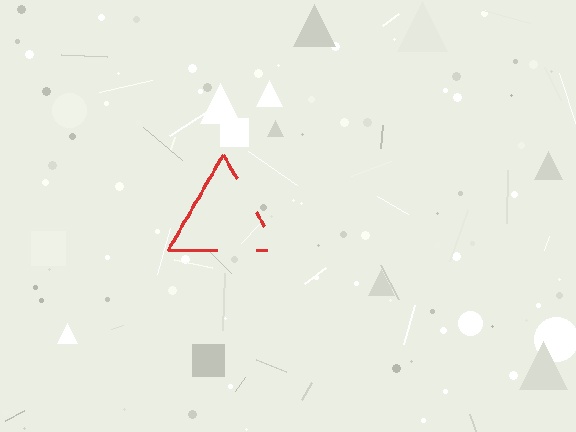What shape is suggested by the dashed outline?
The dashed outline suggests a triangle.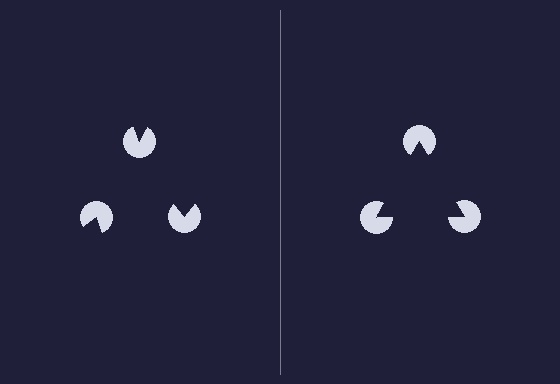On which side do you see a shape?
An illusory triangle appears on the right side. On the left side the wedge cuts are rotated, so no coherent shape forms.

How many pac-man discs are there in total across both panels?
6 — 3 on each side.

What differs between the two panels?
The pac-man discs are positioned identically on both sides; only the wedge orientations differ. On the right they align to a triangle; on the left they are misaligned.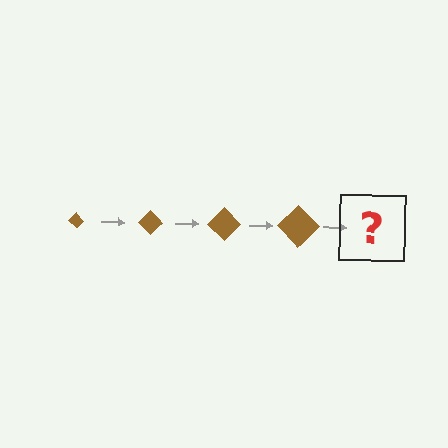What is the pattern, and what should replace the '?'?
The pattern is that the diamond gets progressively larger each step. The '?' should be a brown diamond, larger than the previous one.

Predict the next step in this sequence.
The next step is a brown diamond, larger than the previous one.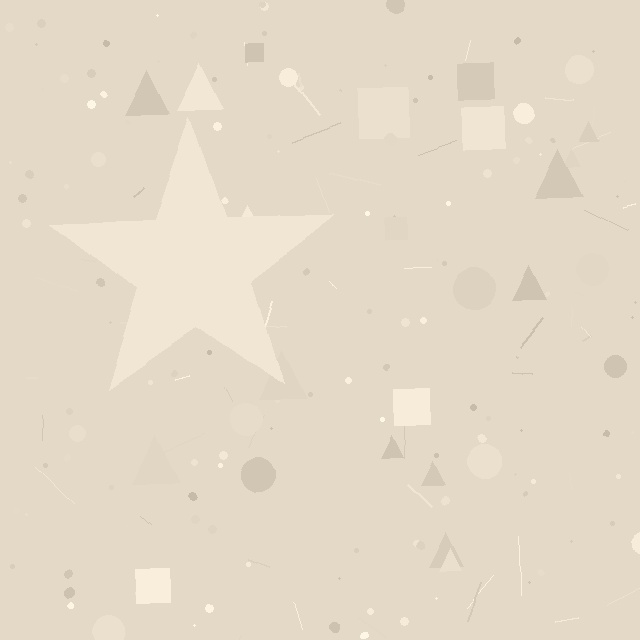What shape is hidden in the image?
A star is hidden in the image.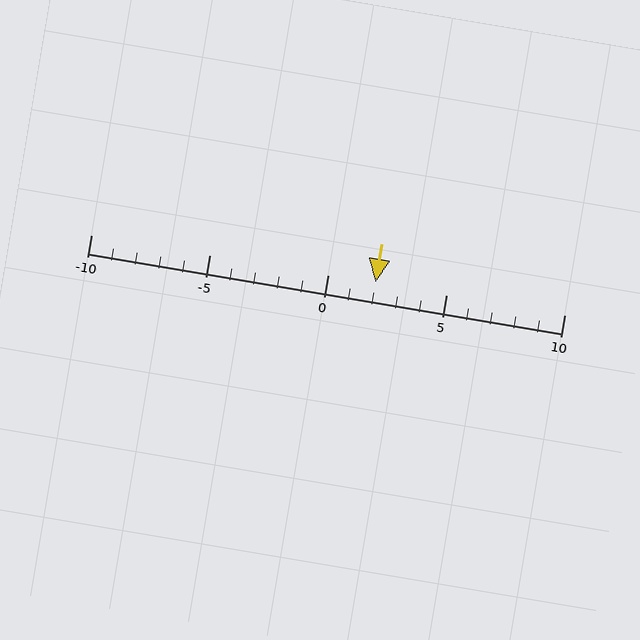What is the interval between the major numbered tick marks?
The major tick marks are spaced 5 units apart.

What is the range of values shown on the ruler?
The ruler shows values from -10 to 10.